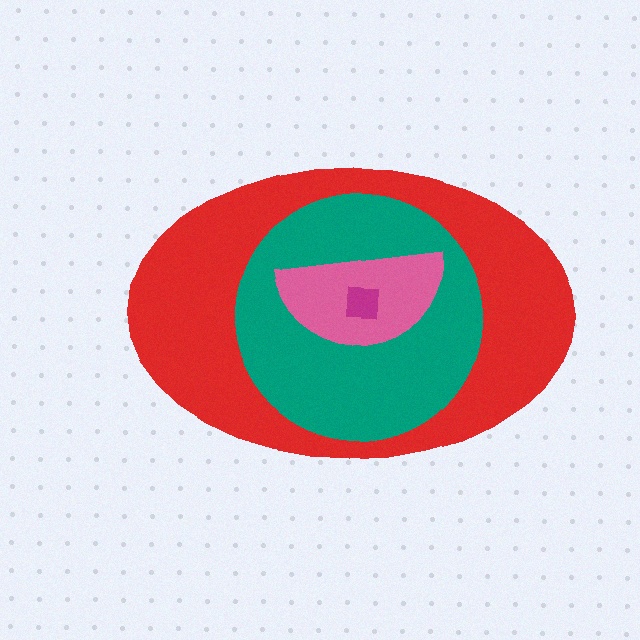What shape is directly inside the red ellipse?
The teal circle.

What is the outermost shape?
The red ellipse.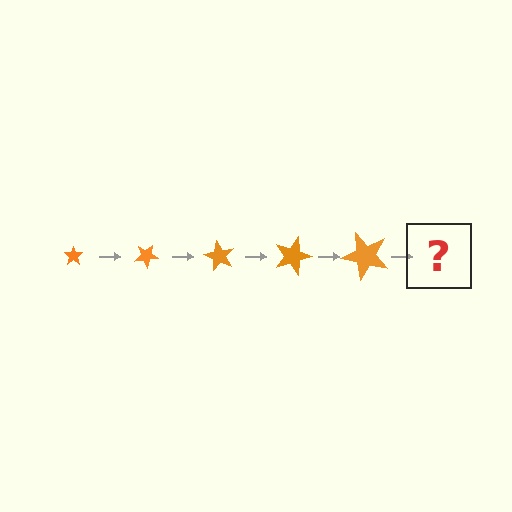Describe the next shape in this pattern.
It should be a star, larger than the previous one and rotated 150 degrees from the start.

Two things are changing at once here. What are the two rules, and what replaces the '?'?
The two rules are that the star grows larger each step and it rotates 30 degrees each step. The '?' should be a star, larger than the previous one and rotated 150 degrees from the start.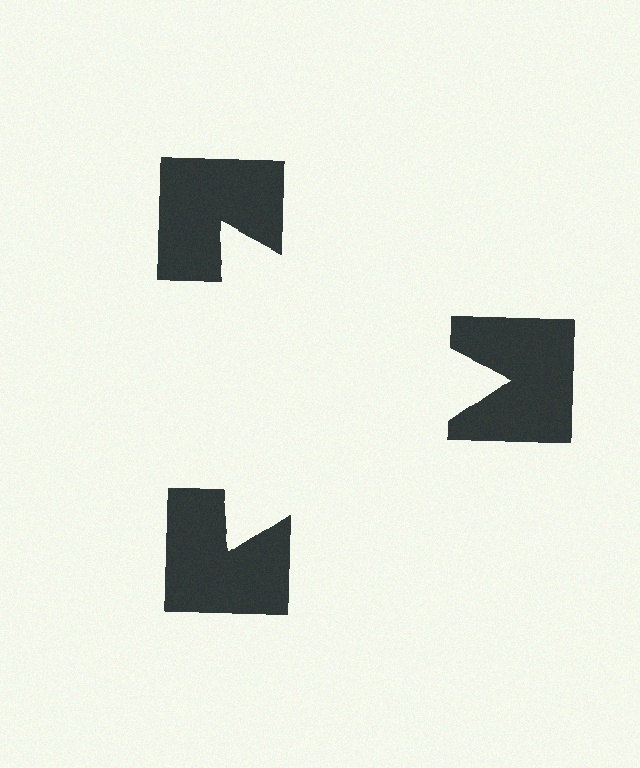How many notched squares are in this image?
There are 3 — one at each vertex of the illusory triangle.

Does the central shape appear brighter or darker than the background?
It typically appears slightly brighter than the background, even though no actual brightness change is drawn.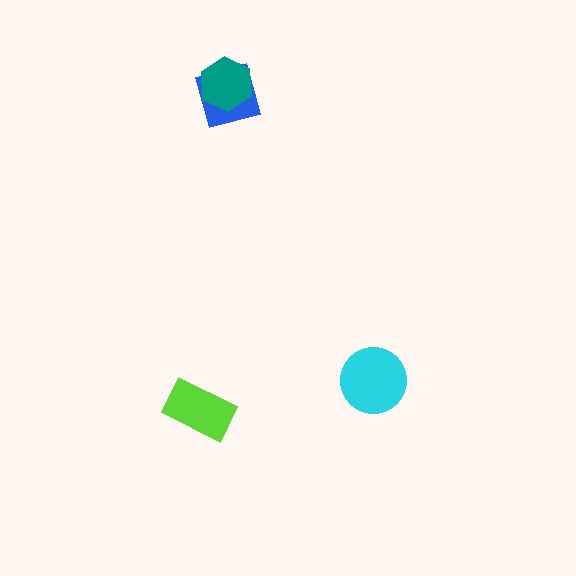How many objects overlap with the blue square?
1 object overlaps with the blue square.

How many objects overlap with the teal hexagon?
1 object overlaps with the teal hexagon.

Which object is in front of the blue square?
The teal hexagon is in front of the blue square.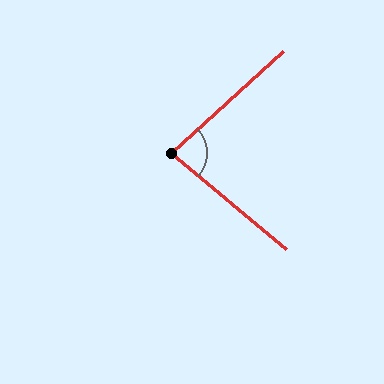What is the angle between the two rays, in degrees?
Approximately 82 degrees.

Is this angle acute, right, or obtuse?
It is acute.